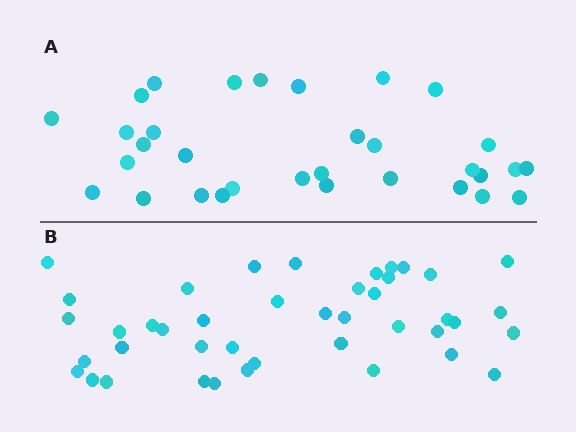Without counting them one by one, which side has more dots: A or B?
Region B (the bottom region) has more dots.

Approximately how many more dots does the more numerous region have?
Region B has roughly 10 or so more dots than region A.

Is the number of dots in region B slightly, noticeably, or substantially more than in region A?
Region B has noticeably more, but not dramatically so. The ratio is roughly 1.3 to 1.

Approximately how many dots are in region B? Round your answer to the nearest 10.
About 40 dots. (The exact count is 42, which rounds to 40.)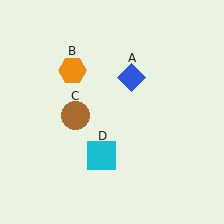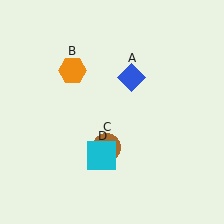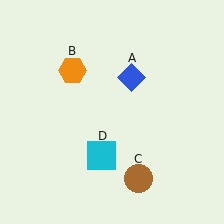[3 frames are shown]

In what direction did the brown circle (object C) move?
The brown circle (object C) moved down and to the right.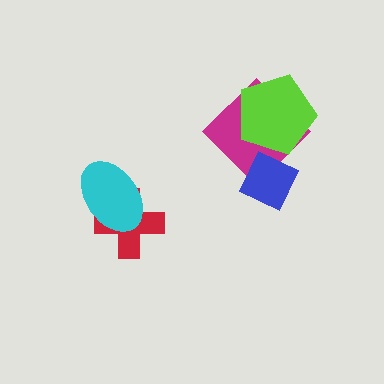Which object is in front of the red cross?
The cyan ellipse is in front of the red cross.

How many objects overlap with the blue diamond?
1 object overlaps with the blue diamond.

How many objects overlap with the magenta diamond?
2 objects overlap with the magenta diamond.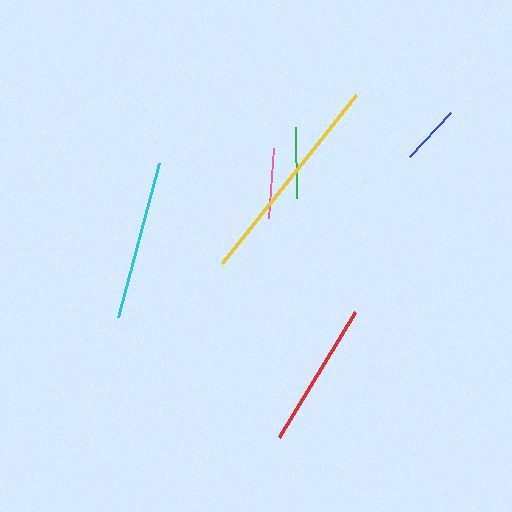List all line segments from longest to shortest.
From longest to shortest: yellow, cyan, red, green, pink, blue.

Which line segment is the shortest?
The blue line is the shortest at approximately 60 pixels.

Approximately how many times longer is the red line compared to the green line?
The red line is approximately 2.1 times the length of the green line.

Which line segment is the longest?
The yellow line is the longest at approximately 215 pixels.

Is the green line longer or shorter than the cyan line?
The cyan line is longer than the green line.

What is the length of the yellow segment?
The yellow segment is approximately 215 pixels long.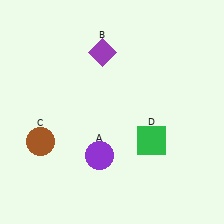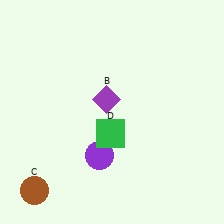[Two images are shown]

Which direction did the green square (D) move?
The green square (D) moved left.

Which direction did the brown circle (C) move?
The brown circle (C) moved down.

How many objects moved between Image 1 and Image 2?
3 objects moved between the two images.